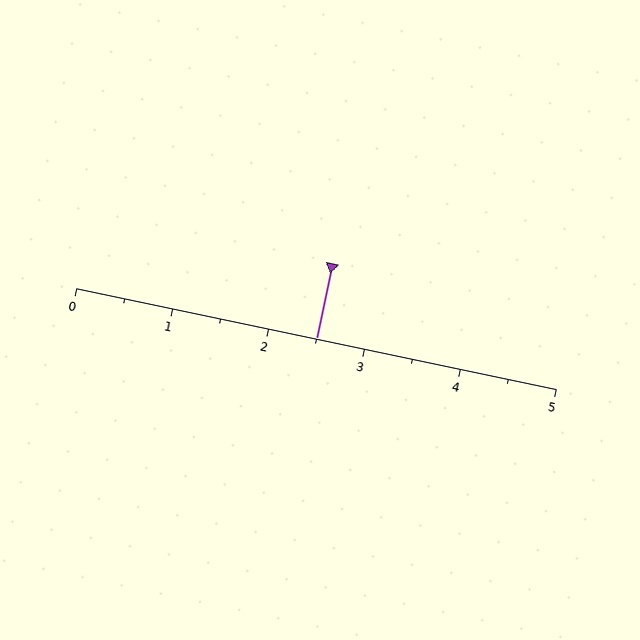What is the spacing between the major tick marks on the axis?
The major ticks are spaced 1 apart.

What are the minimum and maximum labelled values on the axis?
The axis runs from 0 to 5.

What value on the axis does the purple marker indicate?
The marker indicates approximately 2.5.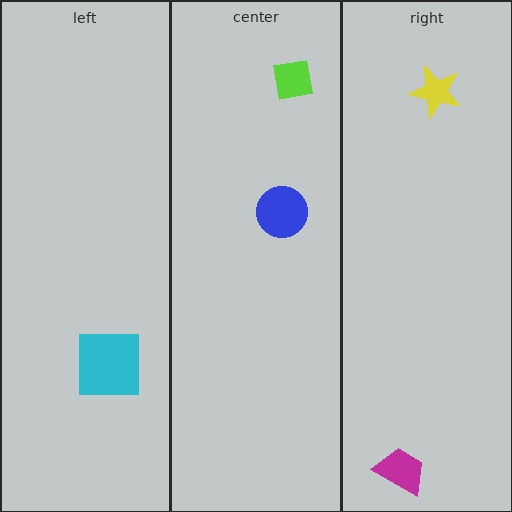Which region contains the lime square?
The center region.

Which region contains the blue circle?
The center region.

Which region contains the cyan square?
The left region.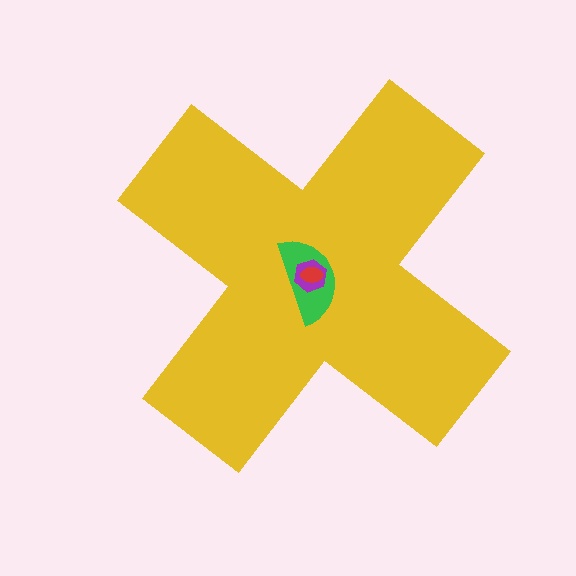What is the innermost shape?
The red ellipse.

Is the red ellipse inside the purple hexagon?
Yes.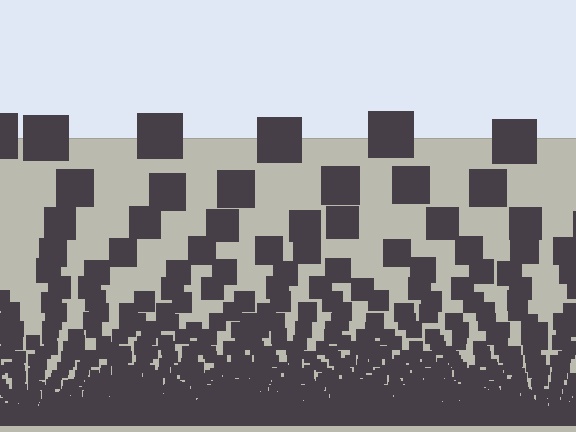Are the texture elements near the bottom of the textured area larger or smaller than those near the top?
Smaller. The gradient is inverted — elements near the bottom are smaller and denser.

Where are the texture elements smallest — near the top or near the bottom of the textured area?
Near the bottom.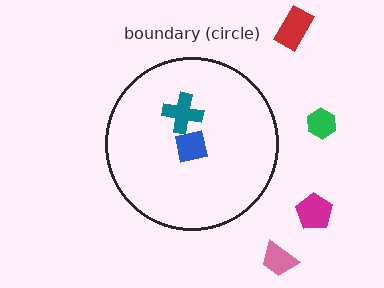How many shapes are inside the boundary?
2 inside, 4 outside.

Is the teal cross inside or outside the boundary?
Inside.